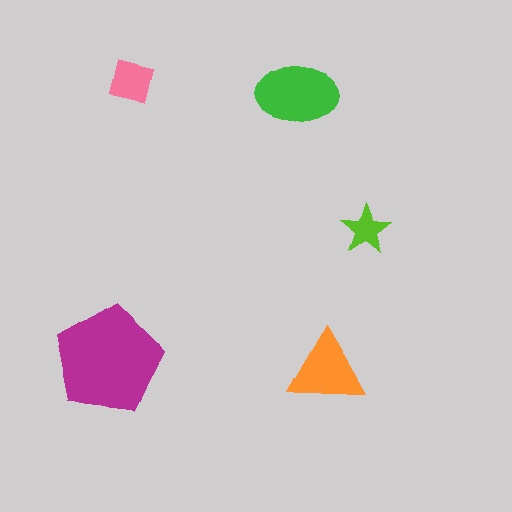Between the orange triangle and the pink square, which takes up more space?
The orange triangle.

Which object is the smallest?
The lime star.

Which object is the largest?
The magenta pentagon.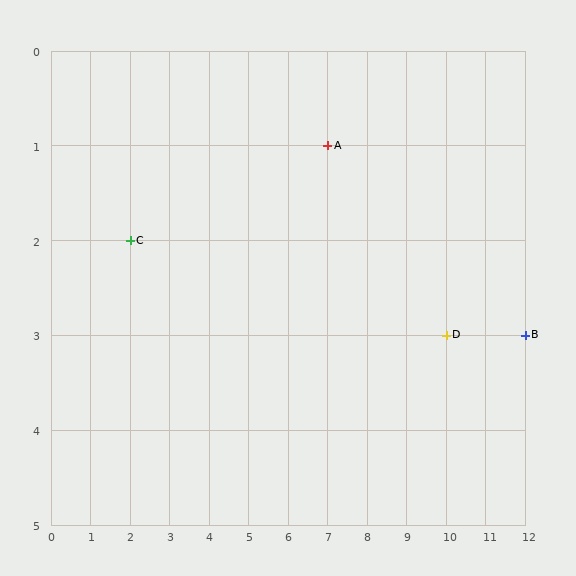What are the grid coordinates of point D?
Point D is at grid coordinates (10, 3).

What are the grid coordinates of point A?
Point A is at grid coordinates (7, 1).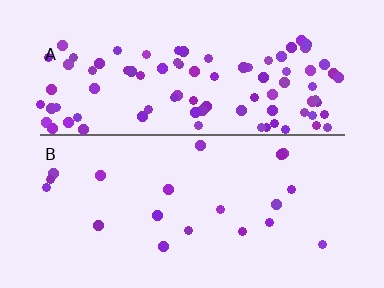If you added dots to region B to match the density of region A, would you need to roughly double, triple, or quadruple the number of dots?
Approximately quadruple.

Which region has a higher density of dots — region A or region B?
A (the top).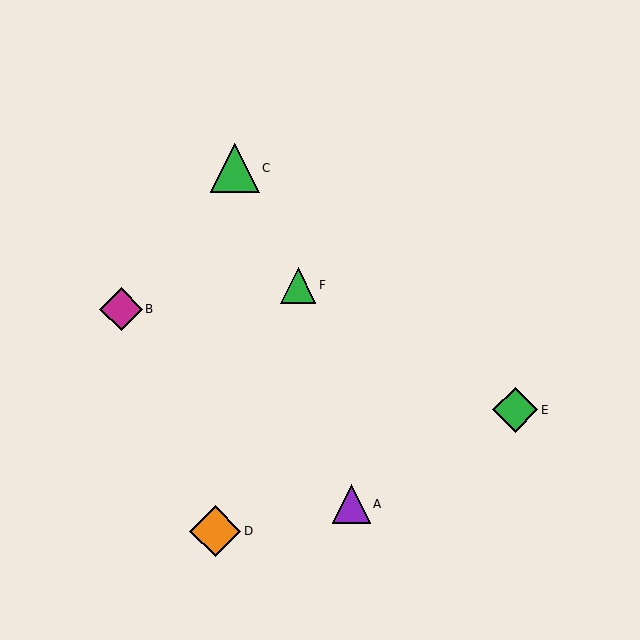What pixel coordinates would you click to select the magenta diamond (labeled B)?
Click at (121, 309) to select the magenta diamond B.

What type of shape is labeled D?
Shape D is an orange diamond.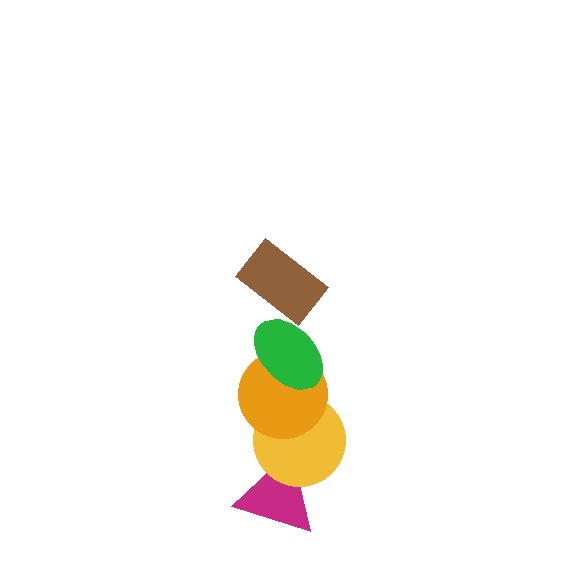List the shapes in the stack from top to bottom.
From top to bottom: the brown rectangle, the green ellipse, the orange circle, the yellow circle, the magenta triangle.